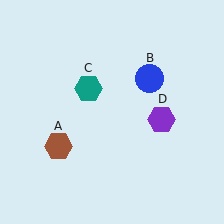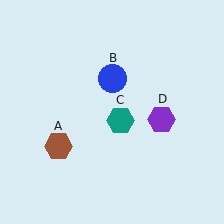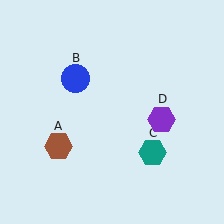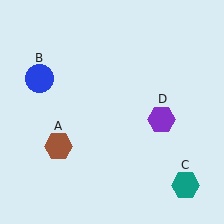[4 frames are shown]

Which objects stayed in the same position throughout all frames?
Brown hexagon (object A) and purple hexagon (object D) remained stationary.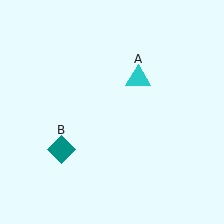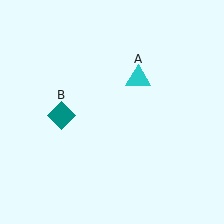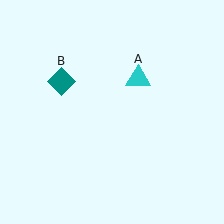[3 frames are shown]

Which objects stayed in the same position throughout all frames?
Cyan triangle (object A) remained stationary.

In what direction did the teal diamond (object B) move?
The teal diamond (object B) moved up.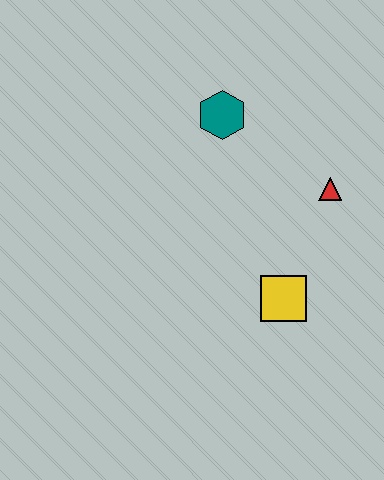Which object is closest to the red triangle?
The yellow square is closest to the red triangle.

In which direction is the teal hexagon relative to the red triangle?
The teal hexagon is to the left of the red triangle.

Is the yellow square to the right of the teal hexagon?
Yes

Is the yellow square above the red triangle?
No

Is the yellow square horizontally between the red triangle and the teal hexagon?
Yes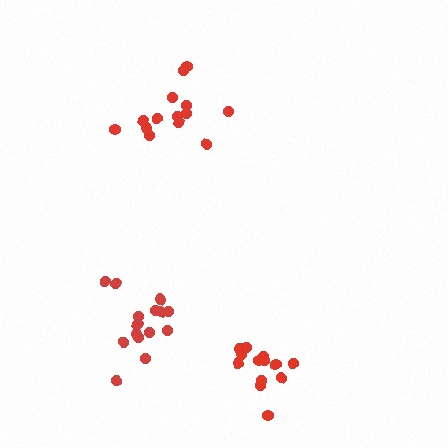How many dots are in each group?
Group 1: 15 dots, Group 2: 13 dots, Group 3: 14 dots (42 total).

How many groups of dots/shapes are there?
There are 3 groups.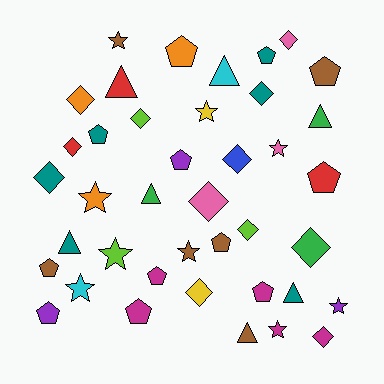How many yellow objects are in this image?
There are 2 yellow objects.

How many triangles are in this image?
There are 7 triangles.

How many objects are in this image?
There are 40 objects.